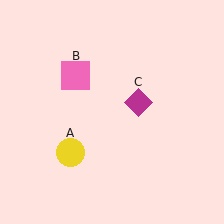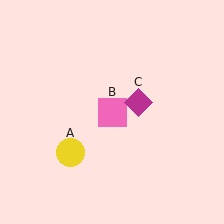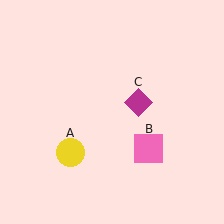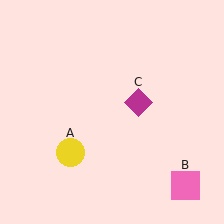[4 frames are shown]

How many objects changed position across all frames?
1 object changed position: pink square (object B).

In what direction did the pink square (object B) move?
The pink square (object B) moved down and to the right.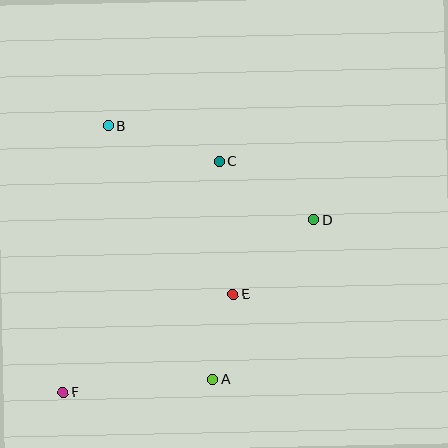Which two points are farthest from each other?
Points D and F are farthest from each other.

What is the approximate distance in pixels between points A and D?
The distance between A and D is approximately 189 pixels.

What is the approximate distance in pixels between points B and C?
The distance between B and C is approximately 117 pixels.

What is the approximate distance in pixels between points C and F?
The distance between C and F is approximately 279 pixels.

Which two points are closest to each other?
Points A and E are closest to each other.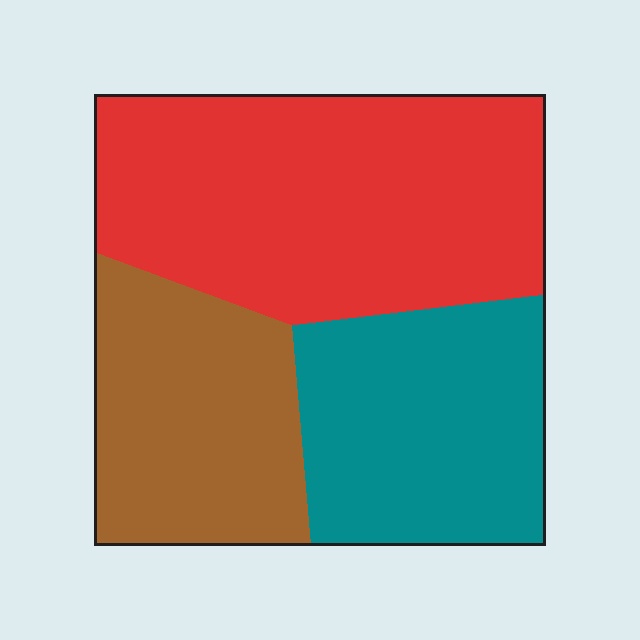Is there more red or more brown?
Red.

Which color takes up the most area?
Red, at roughly 45%.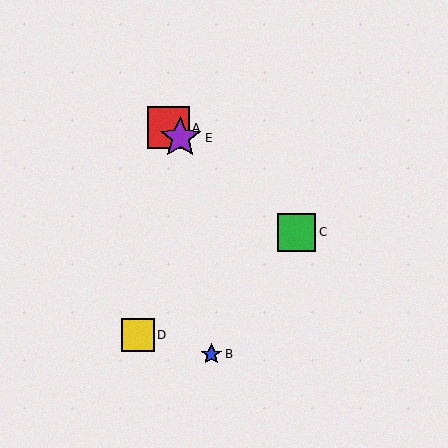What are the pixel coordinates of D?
Object D is at (138, 335).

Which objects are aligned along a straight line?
Objects A, C, E are aligned along a straight line.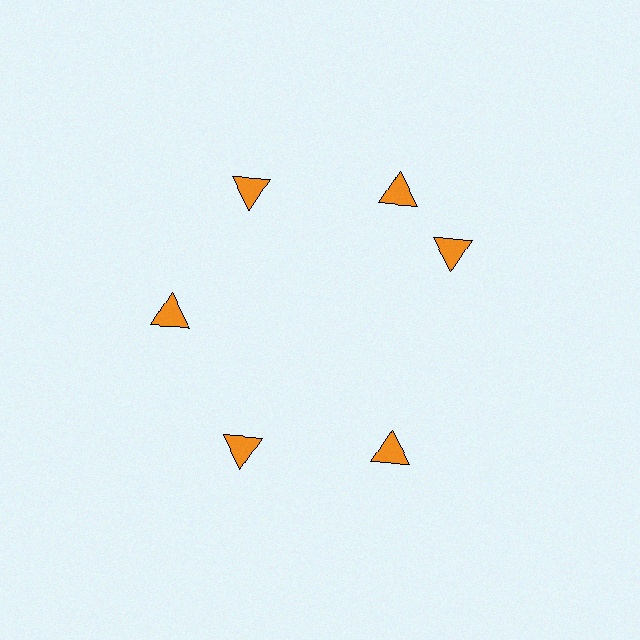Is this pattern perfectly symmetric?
No. The 6 orange triangles are arranged in a ring, but one element near the 3 o'clock position is rotated out of alignment along the ring, breaking the 6-fold rotational symmetry.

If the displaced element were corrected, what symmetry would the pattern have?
It would have 6-fold rotational symmetry — the pattern would map onto itself every 60 degrees.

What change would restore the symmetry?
The symmetry would be restored by rotating it back into even spacing with its neighbors so that all 6 triangles sit at equal angles and equal distance from the center.